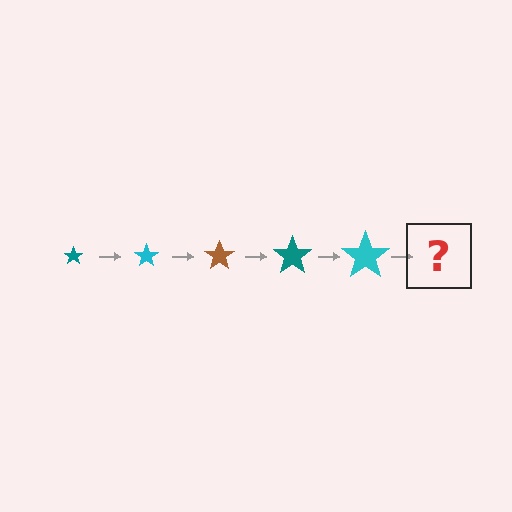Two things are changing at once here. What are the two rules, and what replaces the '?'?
The two rules are that the star grows larger each step and the color cycles through teal, cyan, and brown. The '?' should be a brown star, larger than the previous one.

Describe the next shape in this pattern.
It should be a brown star, larger than the previous one.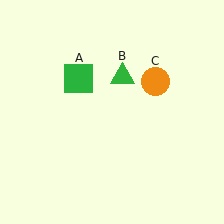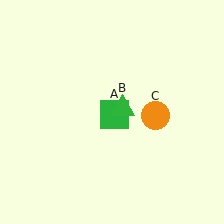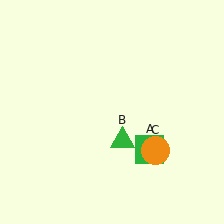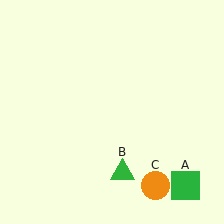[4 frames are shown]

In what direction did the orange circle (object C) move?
The orange circle (object C) moved down.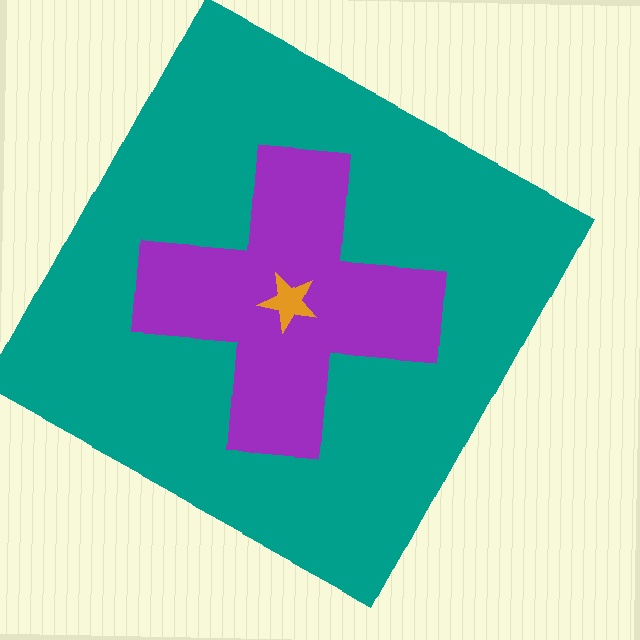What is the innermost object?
The orange star.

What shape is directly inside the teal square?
The purple cross.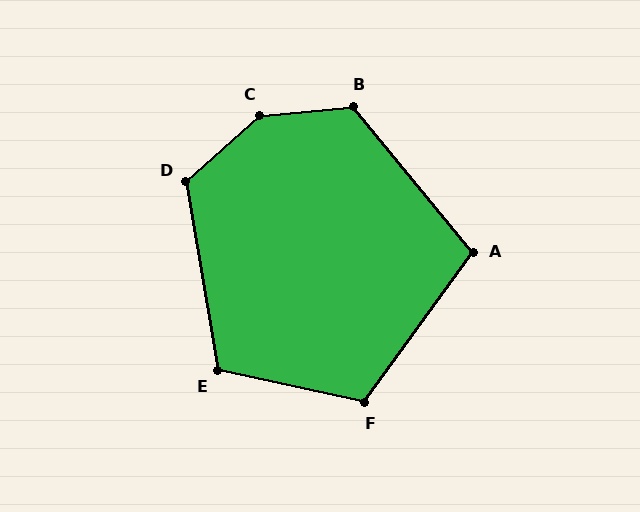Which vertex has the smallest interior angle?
A, at approximately 105 degrees.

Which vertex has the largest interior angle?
C, at approximately 143 degrees.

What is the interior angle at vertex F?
Approximately 114 degrees (obtuse).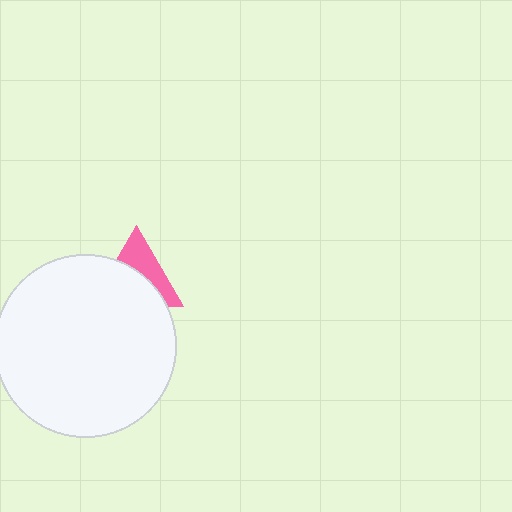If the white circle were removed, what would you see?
You would see the complete pink triangle.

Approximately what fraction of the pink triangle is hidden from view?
Roughly 57% of the pink triangle is hidden behind the white circle.